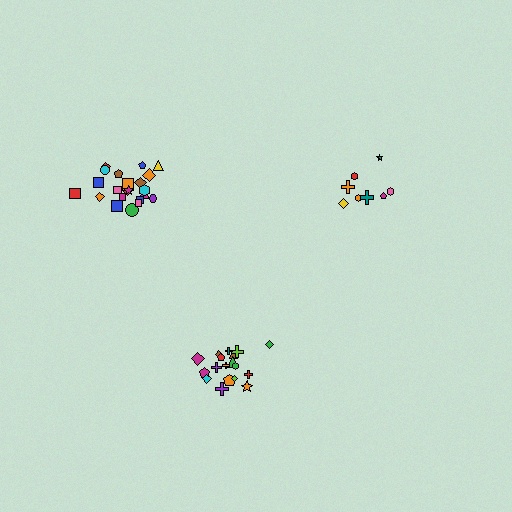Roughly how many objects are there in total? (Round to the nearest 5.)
Roughly 50 objects in total.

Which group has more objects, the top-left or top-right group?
The top-left group.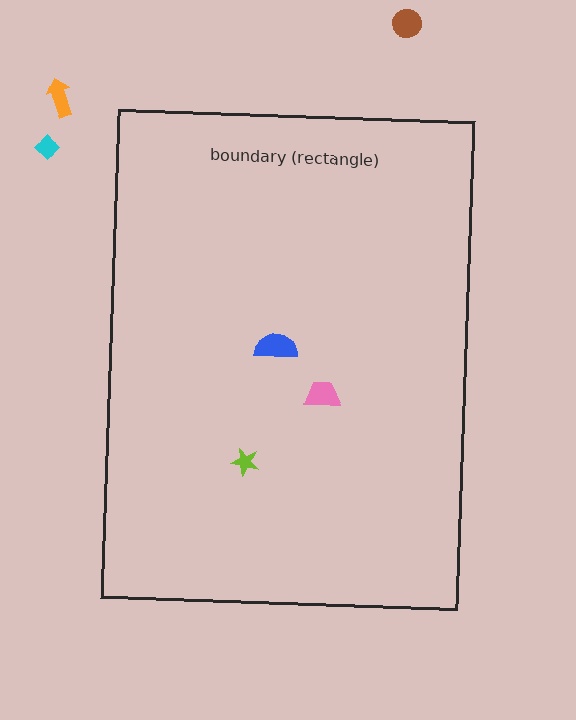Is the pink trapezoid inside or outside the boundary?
Inside.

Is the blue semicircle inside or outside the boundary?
Inside.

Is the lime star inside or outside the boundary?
Inside.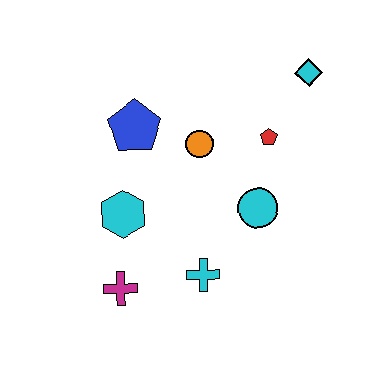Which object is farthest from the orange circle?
The magenta cross is farthest from the orange circle.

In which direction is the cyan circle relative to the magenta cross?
The cyan circle is to the right of the magenta cross.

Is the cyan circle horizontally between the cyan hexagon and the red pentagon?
Yes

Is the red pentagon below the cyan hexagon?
No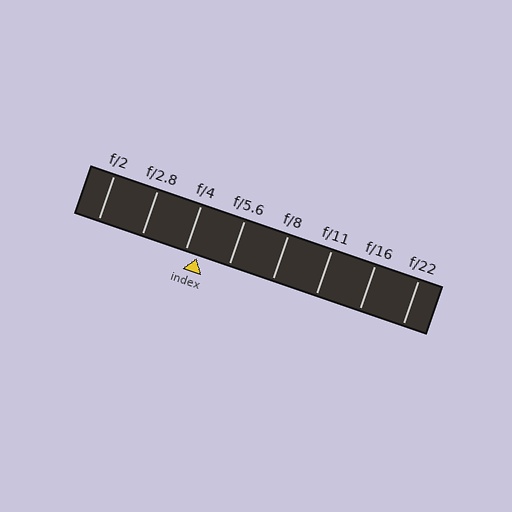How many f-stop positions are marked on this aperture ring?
There are 8 f-stop positions marked.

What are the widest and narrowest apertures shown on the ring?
The widest aperture shown is f/2 and the narrowest is f/22.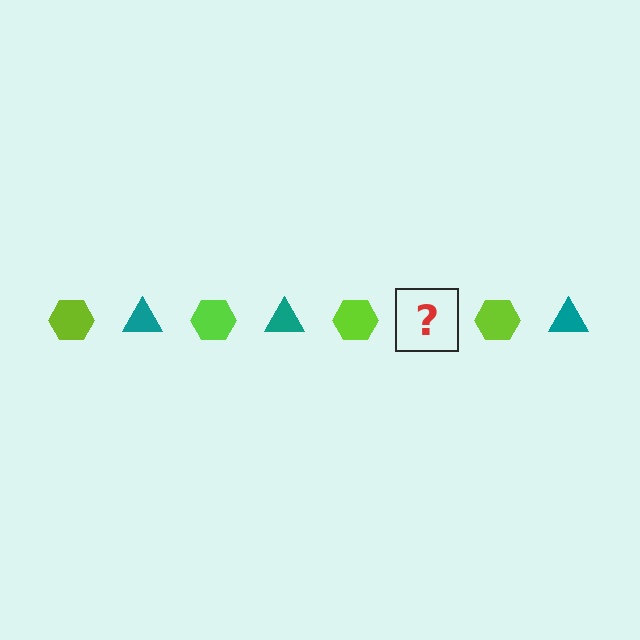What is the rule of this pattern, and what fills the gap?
The rule is that the pattern alternates between lime hexagon and teal triangle. The gap should be filled with a teal triangle.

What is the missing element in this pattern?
The missing element is a teal triangle.